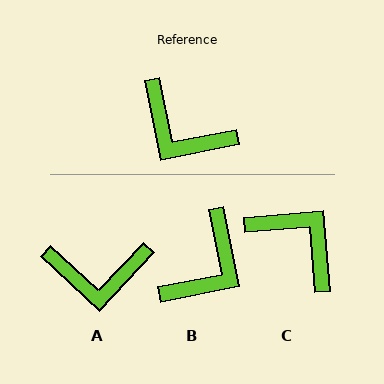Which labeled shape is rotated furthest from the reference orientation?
C, about 173 degrees away.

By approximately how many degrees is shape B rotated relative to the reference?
Approximately 90 degrees counter-clockwise.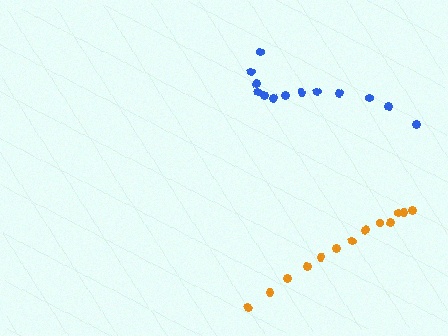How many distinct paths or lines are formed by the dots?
There are 2 distinct paths.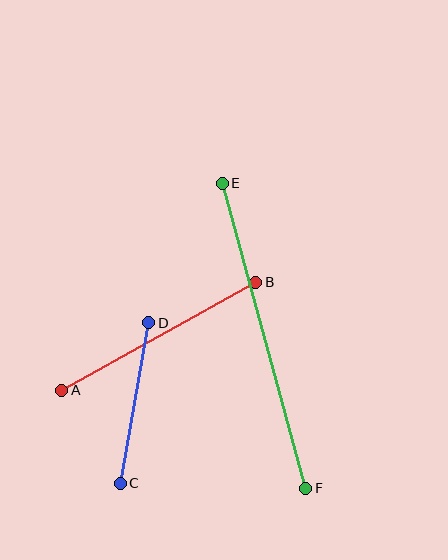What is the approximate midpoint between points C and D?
The midpoint is at approximately (135, 403) pixels.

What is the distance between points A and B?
The distance is approximately 222 pixels.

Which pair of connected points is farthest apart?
Points E and F are farthest apart.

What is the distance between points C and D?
The distance is approximately 163 pixels.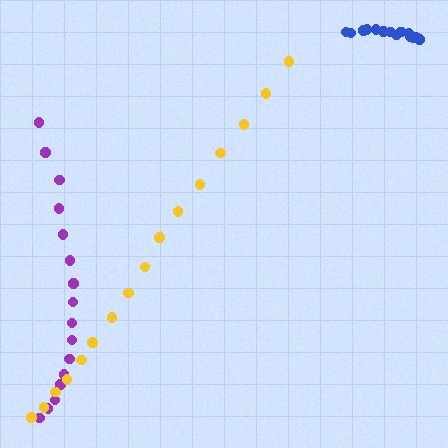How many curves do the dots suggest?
There are 3 distinct paths.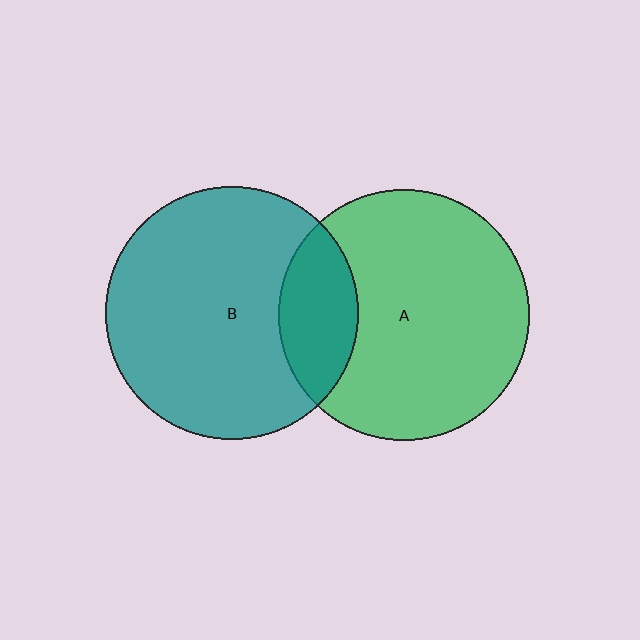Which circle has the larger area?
Circle B (teal).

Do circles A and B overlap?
Yes.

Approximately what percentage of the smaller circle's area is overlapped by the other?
Approximately 20%.